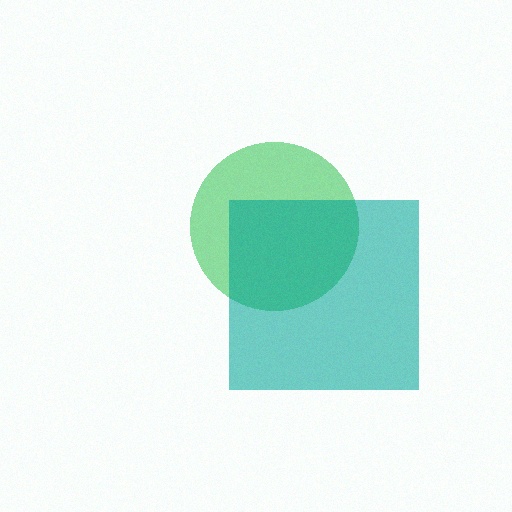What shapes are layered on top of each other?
The layered shapes are: a green circle, a teal square.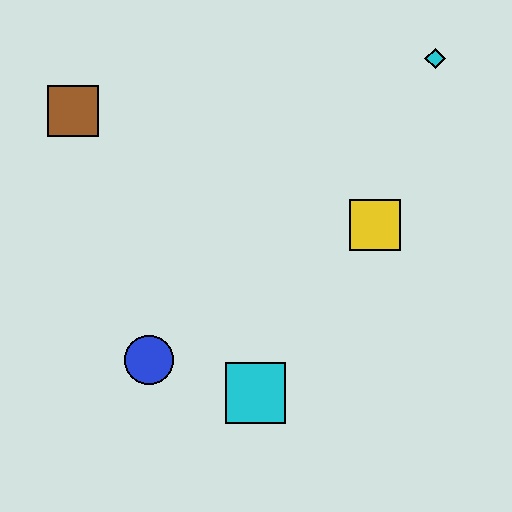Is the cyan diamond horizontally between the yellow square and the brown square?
No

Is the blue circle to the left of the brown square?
No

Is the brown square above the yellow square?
Yes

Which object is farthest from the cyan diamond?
The blue circle is farthest from the cyan diamond.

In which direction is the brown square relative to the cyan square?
The brown square is above the cyan square.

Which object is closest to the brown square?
The blue circle is closest to the brown square.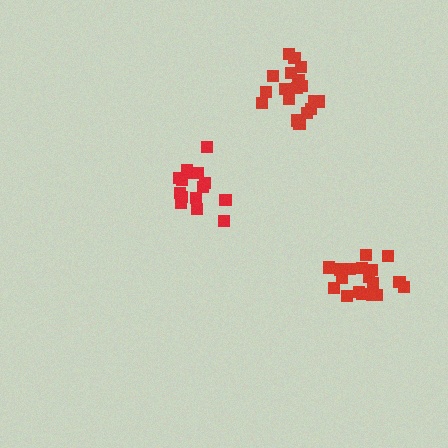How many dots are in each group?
Group 1: 15 dots, Group 2: 18 dots, Group 3: 18 dots (51 total).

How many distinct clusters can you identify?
There are 3 distinct clusters.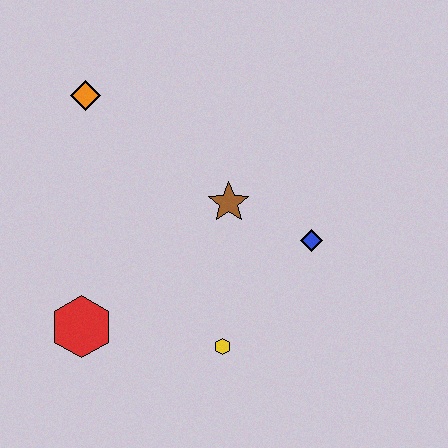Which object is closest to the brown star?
The blue diamond is closest to the brown star.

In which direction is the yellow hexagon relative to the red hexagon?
The yellow hexagon is to the right of the red hexagon.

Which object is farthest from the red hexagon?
The blue diamond is farthest from the red hexagon.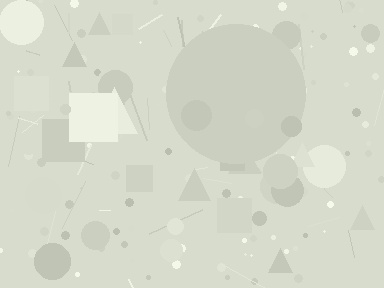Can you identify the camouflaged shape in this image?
The camouflaged shape is a circle.